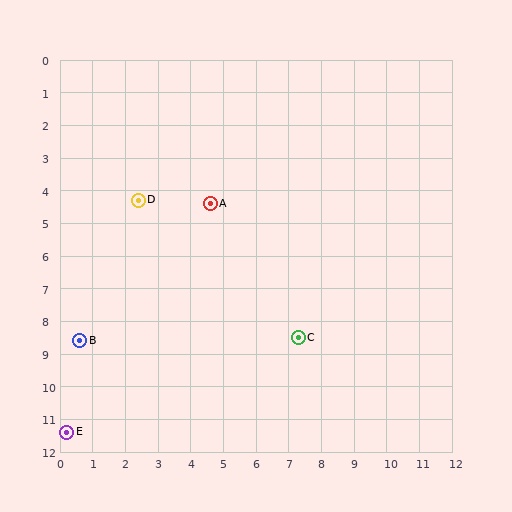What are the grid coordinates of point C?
Point C is at approximately (7.3, 8.5).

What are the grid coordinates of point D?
Point D is at approximately (2.4, 4.3).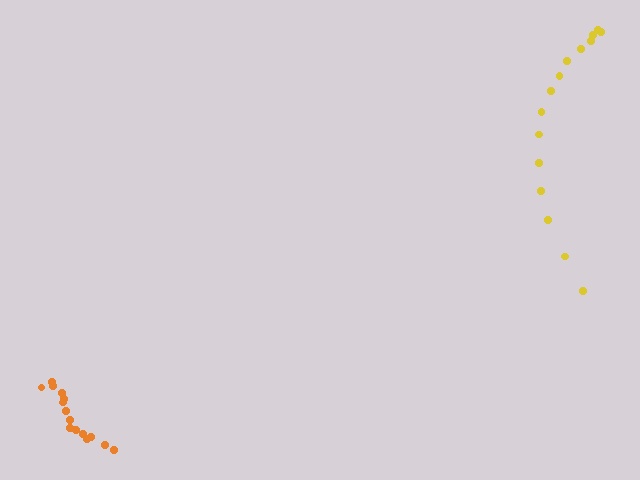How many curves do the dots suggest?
There are 2 distinct paths.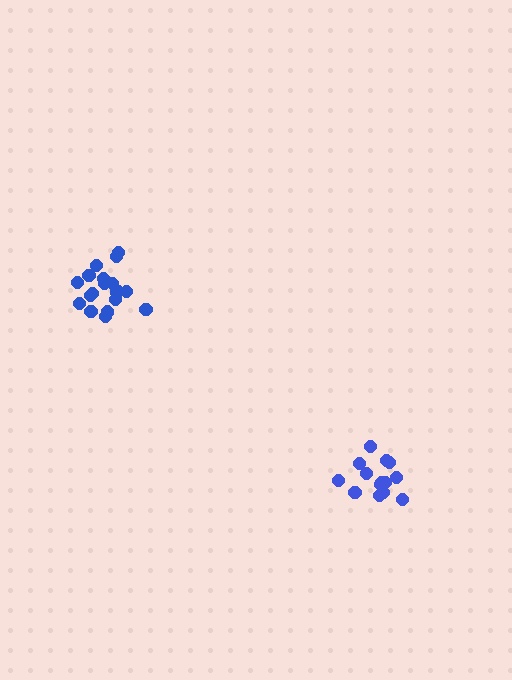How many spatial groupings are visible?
There are 2 spatial groupings.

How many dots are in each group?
Group 1: 14 dots, Group 2: 19 dots (33 total).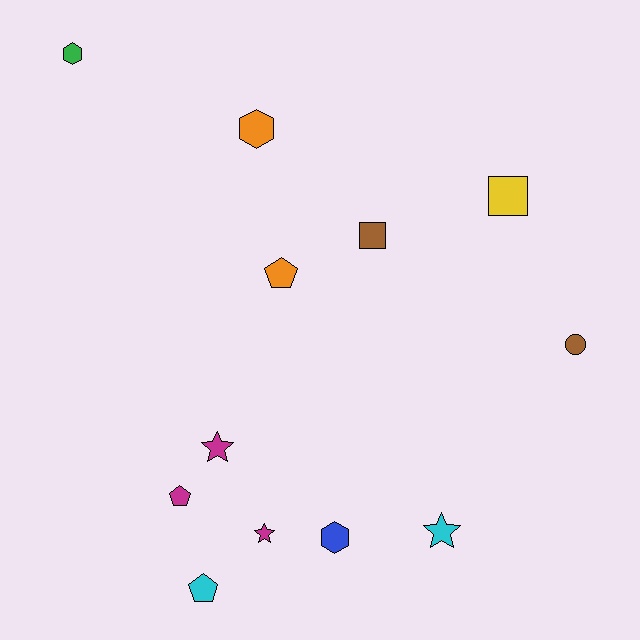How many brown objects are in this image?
There are 2 brown objects.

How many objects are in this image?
There are 12 objects.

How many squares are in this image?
There are 2 squares.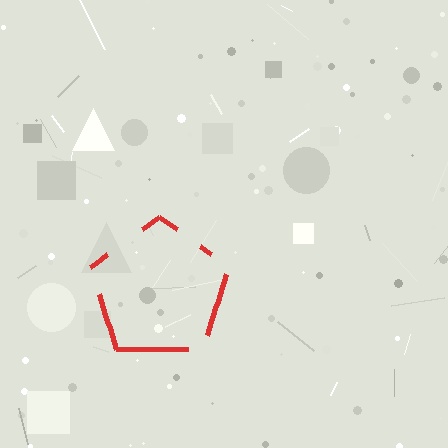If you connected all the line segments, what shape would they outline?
They would outline a pentagon.